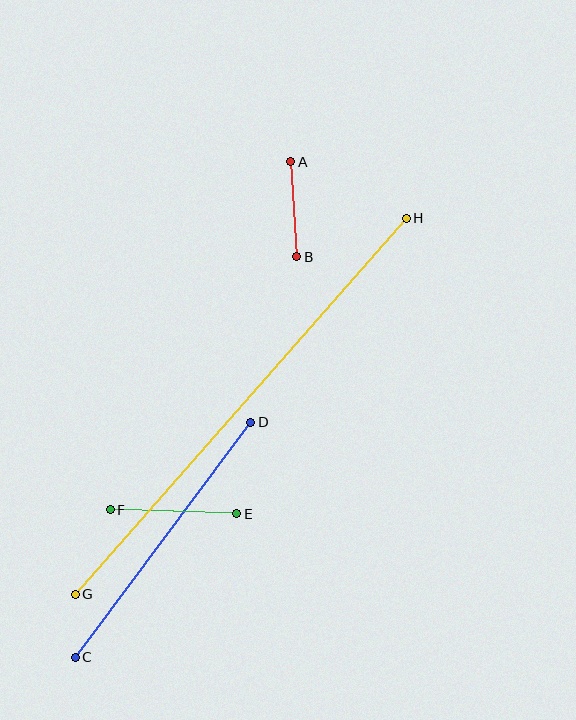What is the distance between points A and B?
The distance is approximately 95 pixels.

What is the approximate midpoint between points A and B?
The midpoint is at approximately (294, 209) pixels.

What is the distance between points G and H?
The distance is approximately 501 pixels.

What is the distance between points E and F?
The distance is approximately 127 pixels.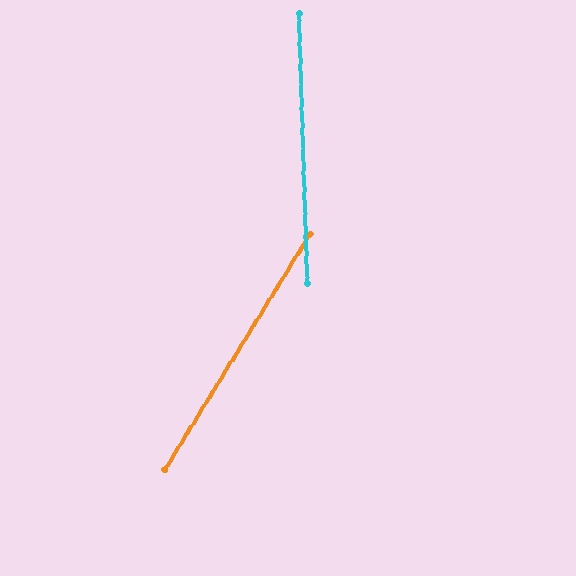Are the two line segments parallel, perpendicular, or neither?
Neither parallel nor perpendicular — they differ by about 34°.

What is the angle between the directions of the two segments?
Approximately 34 degrees.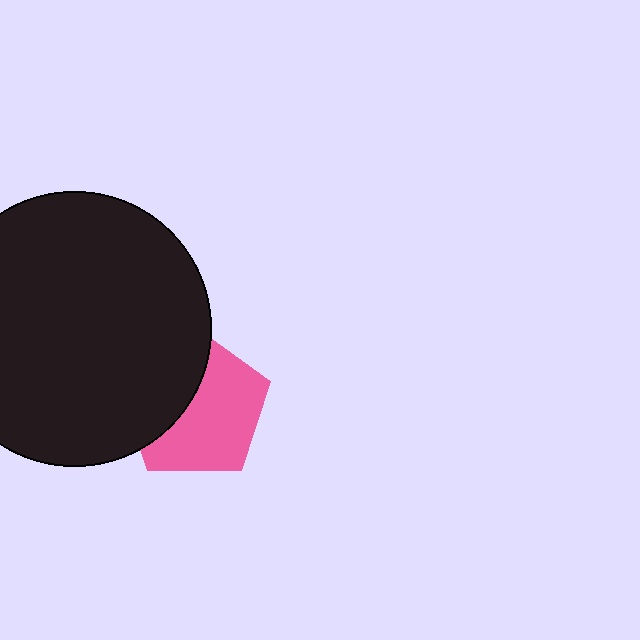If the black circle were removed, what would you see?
You would see the complete pink pentagon.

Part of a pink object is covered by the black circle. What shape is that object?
It is a pentagon.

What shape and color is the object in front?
The object in front is a black circle.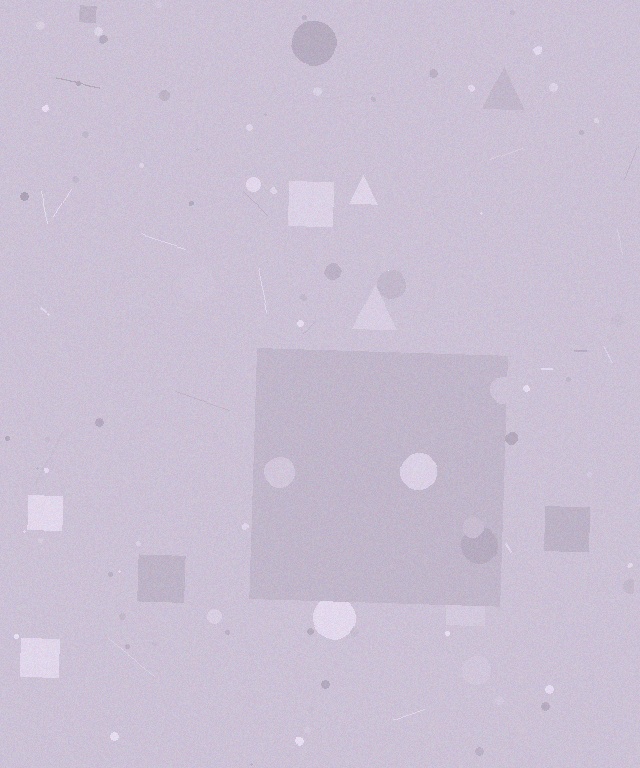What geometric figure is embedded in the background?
A square is embedded in the background.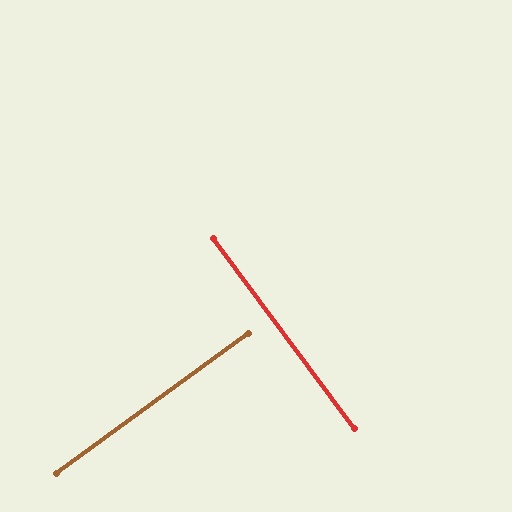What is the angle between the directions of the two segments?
Approximately 89 degrees.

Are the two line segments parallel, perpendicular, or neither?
Perpendicular — they meet at approximately 89°.